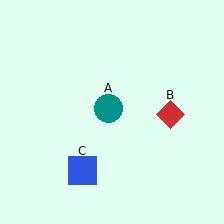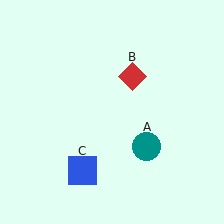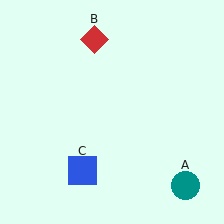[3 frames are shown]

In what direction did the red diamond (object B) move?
The red diamond (object B) moved up and to the left.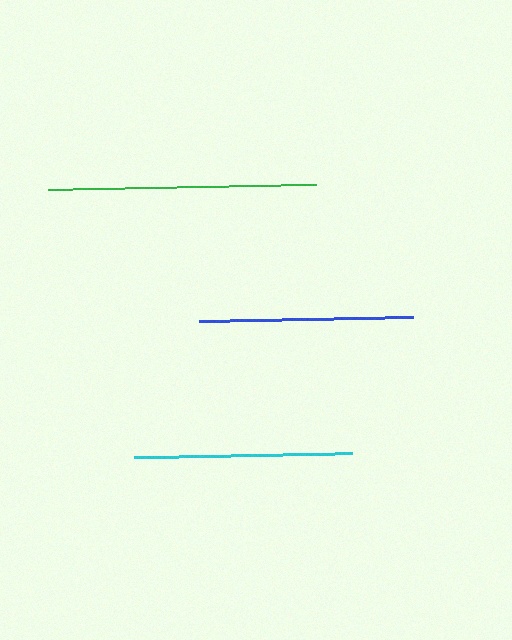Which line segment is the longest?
The green line is the longest at approximately 268 pixels.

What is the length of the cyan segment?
The cyan segment is approximately 218 pixels long.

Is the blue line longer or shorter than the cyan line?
The cyan line is longer than the blue line.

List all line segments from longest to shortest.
From longest to shortest: green, cyan, blue.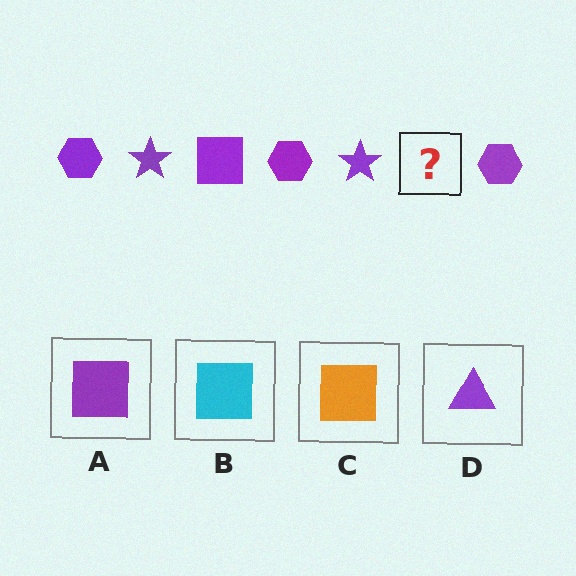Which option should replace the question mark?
Option A.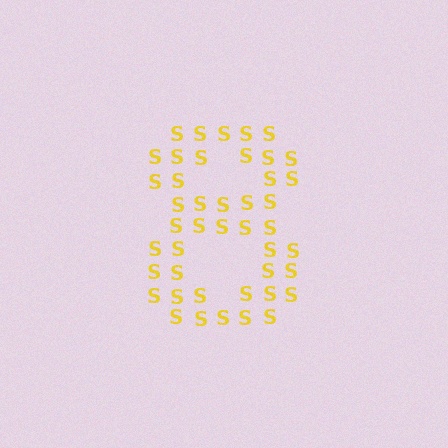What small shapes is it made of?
It is made of small letter S's.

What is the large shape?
The large shape is the digit 8.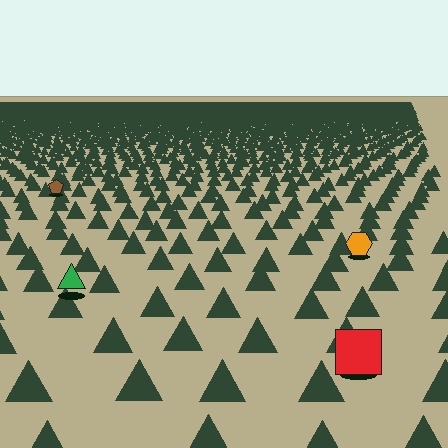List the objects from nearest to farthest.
From nearest to farthest: the red square, the green triangle, the orange hexagon, the brown pentagon.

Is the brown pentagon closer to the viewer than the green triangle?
No. The green triangle is closer — you can tell from the texture gradient: the ground texture is coarser near it.